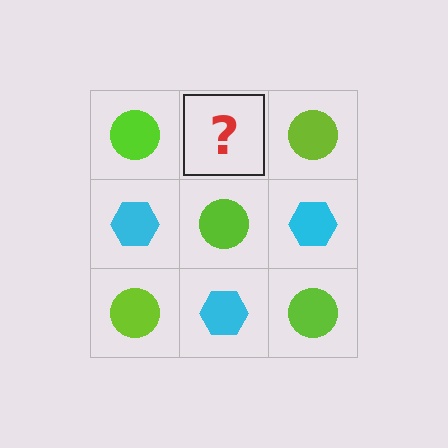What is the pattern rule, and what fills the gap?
The rule is that it alternates lime circle and cyan hexagon in a checkerboard pattern. The gap should be filled with a cyan hexagon.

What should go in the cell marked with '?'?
The missing cell should contain a cyan hexagon.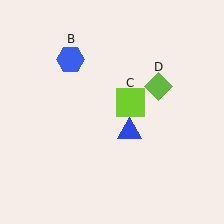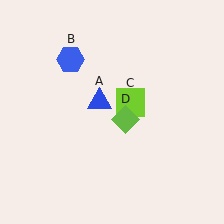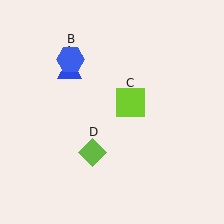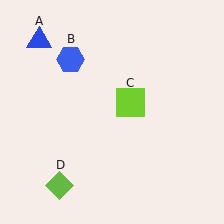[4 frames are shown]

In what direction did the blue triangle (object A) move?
The blue triangle (object A) moved up and to the left.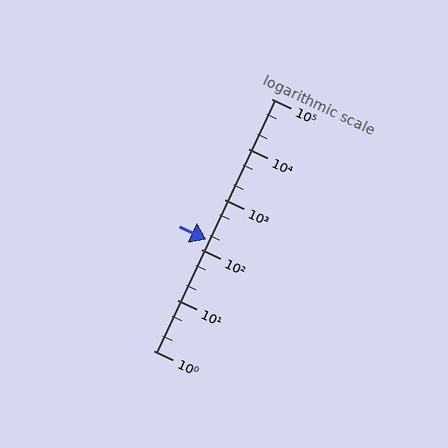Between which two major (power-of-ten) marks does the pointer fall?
The pointer is between 100 and 1000.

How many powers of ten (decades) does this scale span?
The scale spans 5 decades, from 1 to 100000.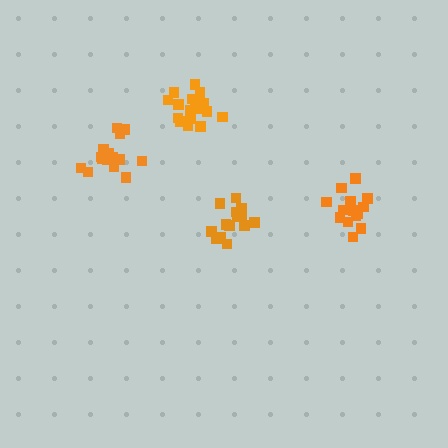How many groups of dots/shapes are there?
There are 4 groups.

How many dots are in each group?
Group 1: 14 dots, Group 2: 18 dots, Group 3: 15 dots, Group 4: 15 dots (62 total).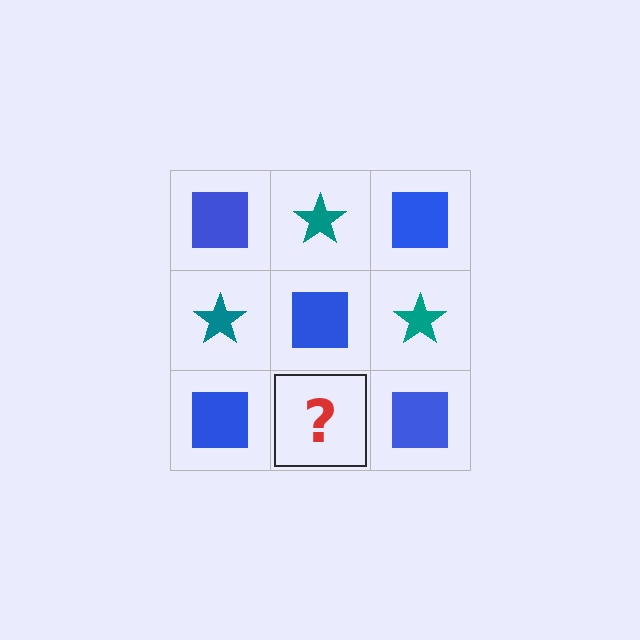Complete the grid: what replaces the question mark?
The question mark should be replaced with a teal star.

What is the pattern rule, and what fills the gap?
The rule is that it alternates blue square and teal star in a checkerboard pattern. The gap should be filled with a teal star.